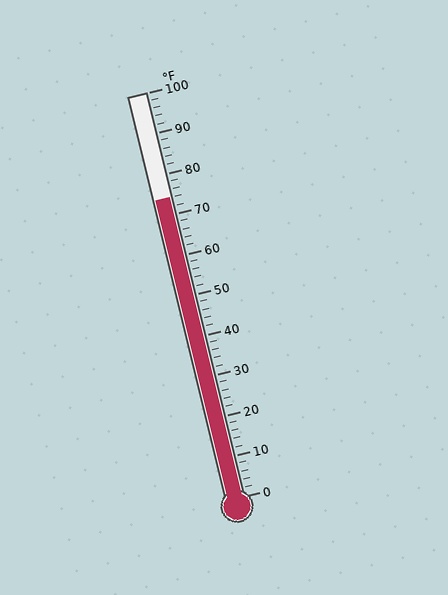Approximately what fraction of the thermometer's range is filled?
The thermometer is filled to approximately 75% of its range.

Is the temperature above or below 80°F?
The temperature is below 80°F.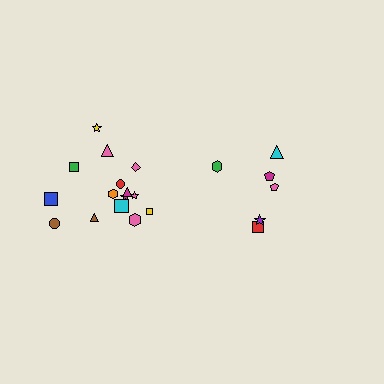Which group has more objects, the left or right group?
The left group.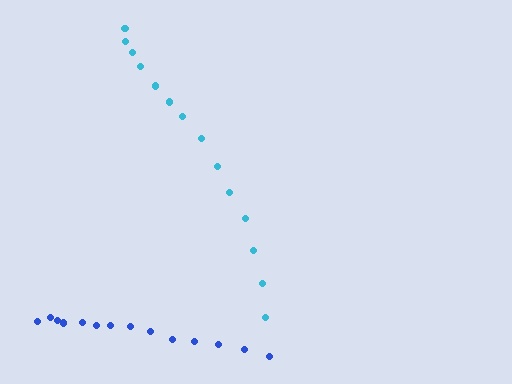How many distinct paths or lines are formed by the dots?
There are 2 distinct paths.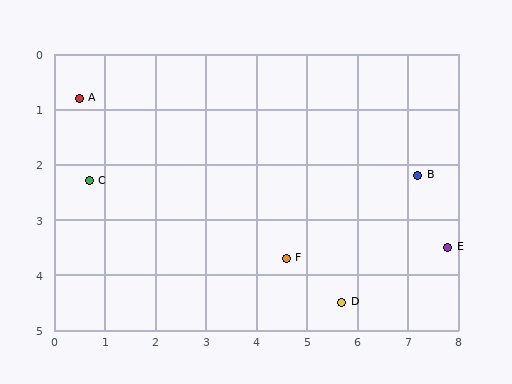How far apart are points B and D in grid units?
Points B and D are about 2.7 grid units apart.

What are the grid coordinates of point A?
Point A is at approximately (0.5, 0.8).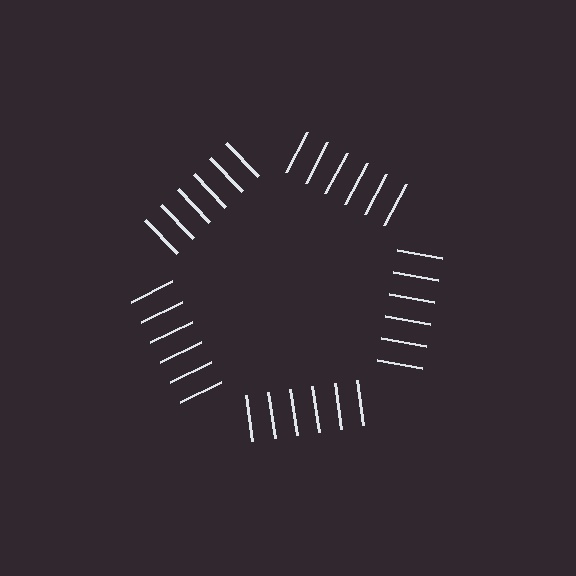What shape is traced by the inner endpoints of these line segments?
An illusory pentagon — the line segments terminate on its edges but no continuous stroke is drawn.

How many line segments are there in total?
30 — 6 along each of the 5 edges.